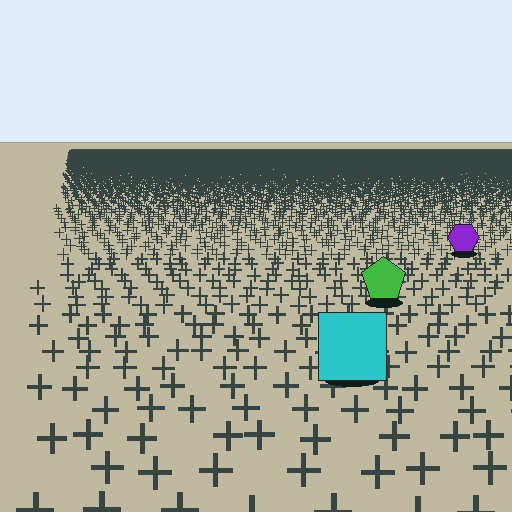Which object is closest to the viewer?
The cyan square is closest. The texture marks near it are larger and more spread out.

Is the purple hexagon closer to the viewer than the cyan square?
No. The cyan square is closer — you can tell from the texture gradient: the ground texture is coarser near it.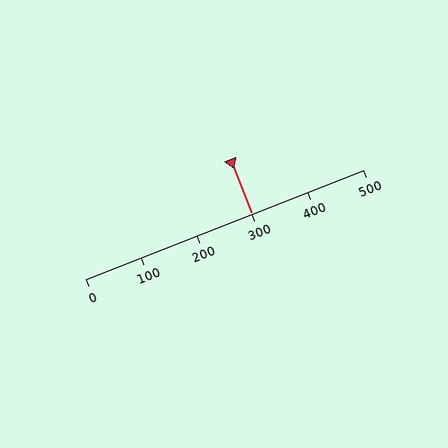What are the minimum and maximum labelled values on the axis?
The axis runs from 0 to 500.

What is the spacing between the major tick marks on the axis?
The major ticks are spaced 100 apart.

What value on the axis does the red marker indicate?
The marker indicates approximately 300.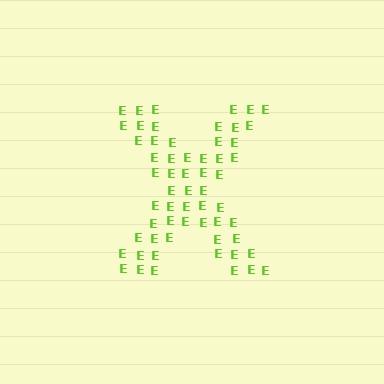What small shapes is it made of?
It is made of small letter E's.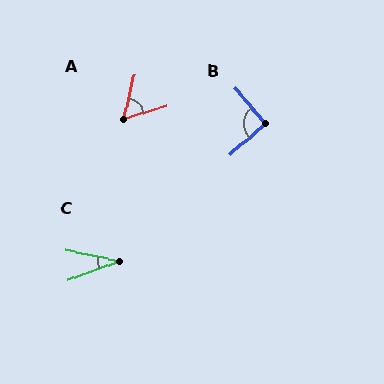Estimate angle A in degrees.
Approximately 60 degrees.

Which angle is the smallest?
C, at approximately 32 degrees.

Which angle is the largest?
B, at approximately 91 degrees.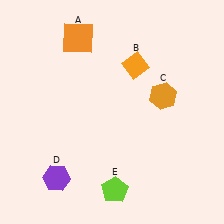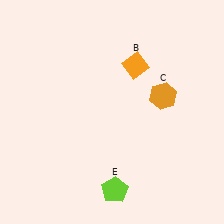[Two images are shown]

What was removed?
The orange square (A), the purple hexagon (D) were removed in Image 2.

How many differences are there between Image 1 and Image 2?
There are 2 differences between the two images.